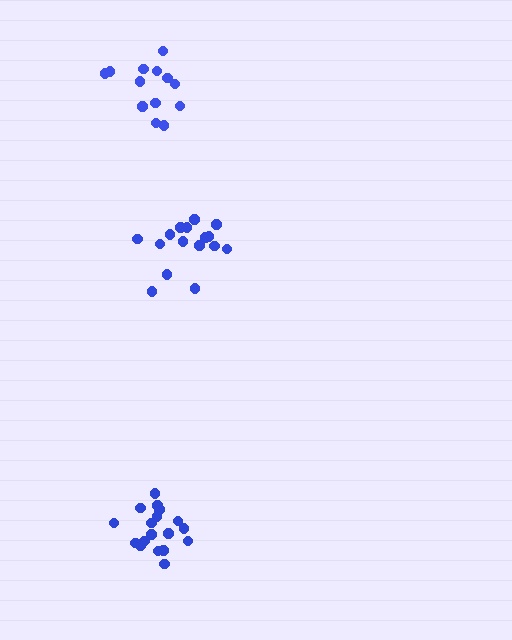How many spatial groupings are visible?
There are 3 spatial groupings.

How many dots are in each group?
Group 1: 13 dots, Group 2: 16 dots, Group 3: 18 dots (47 total).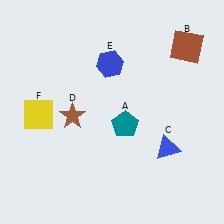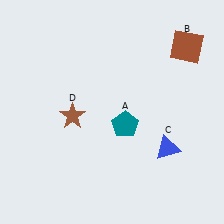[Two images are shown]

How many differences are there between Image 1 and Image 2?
There are 2 differences between the two images.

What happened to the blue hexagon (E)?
The blue hexagon (E) was removed in Image 2. It was in the top-left area of Image 1.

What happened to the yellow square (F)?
The yellow square (F) was removed in Image 2. It was in the bottom-left area of Image 1.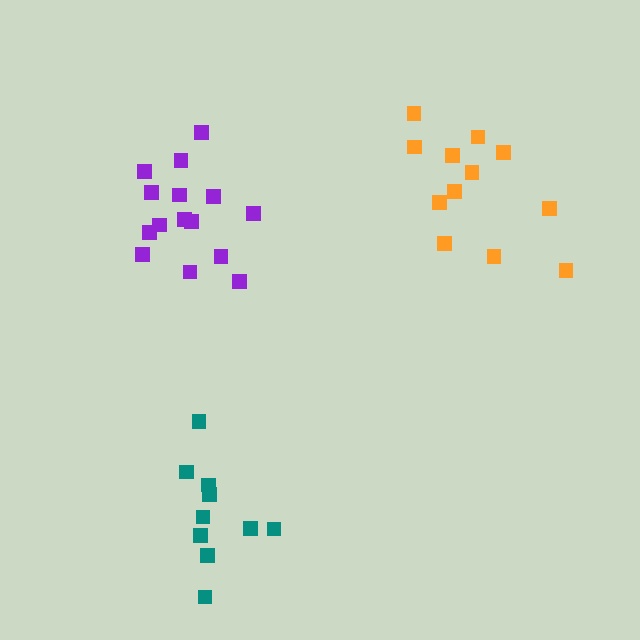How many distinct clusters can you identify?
There are 3 distinct clusters.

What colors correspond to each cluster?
The clusters are colored: purple, teal, orange.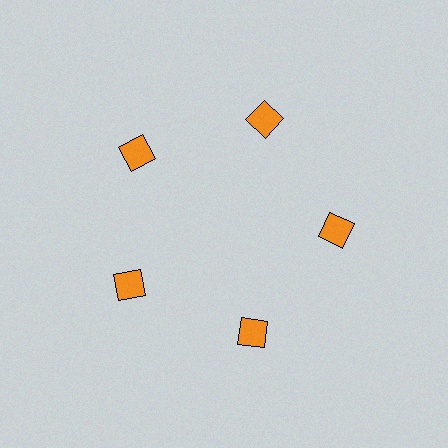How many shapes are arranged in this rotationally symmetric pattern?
There are 5 shapes, arranged in 5 groups of 1.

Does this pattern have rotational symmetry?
Yes, this pattern has 5-fold rotational symmetry. It looks the same after rotating 72 degrees around the center.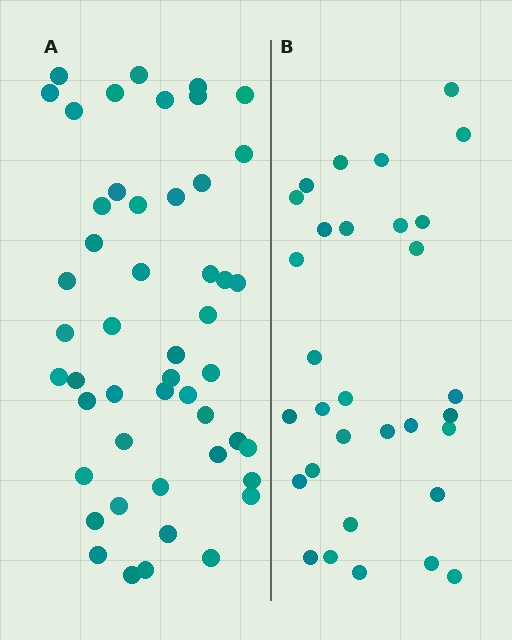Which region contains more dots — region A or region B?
Region A (the left region) has more dots.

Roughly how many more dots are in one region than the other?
Region A has approximately 20 more dots than region B.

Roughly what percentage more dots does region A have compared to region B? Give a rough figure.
About 60% more.